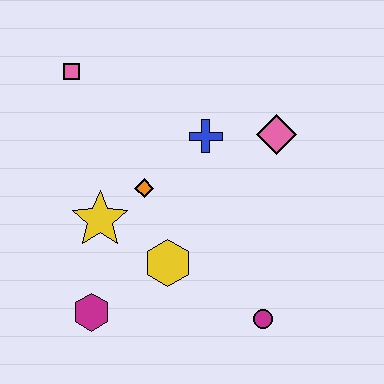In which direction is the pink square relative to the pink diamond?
The pink square is to the left of the pink diamond.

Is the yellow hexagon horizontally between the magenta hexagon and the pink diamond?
Yes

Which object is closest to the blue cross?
The pink diamond is closest to the blue cross.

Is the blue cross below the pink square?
Yes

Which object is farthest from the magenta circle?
The pink square is farthest from the magenta circle.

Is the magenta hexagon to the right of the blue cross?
No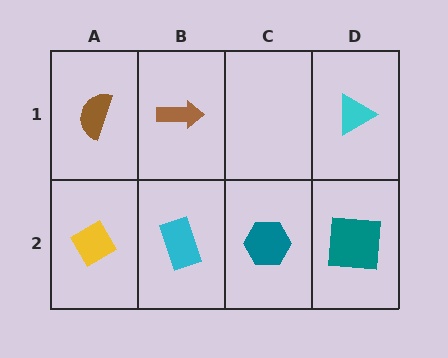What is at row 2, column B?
A cyan rectangle.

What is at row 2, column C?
A teal hexagon.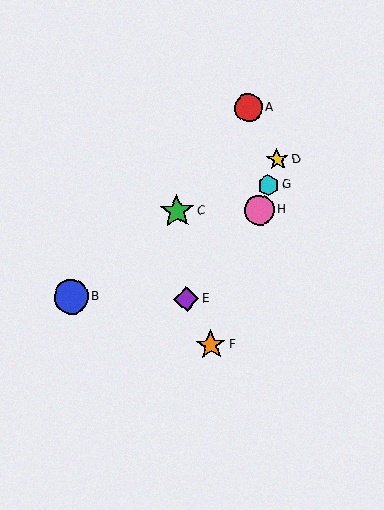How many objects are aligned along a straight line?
4 objects (D, F, G, H) are aligned along a straight line.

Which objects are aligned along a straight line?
Objects D, F, G, H are aligned along a straight line.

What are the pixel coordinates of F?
Object F is at (211, 345).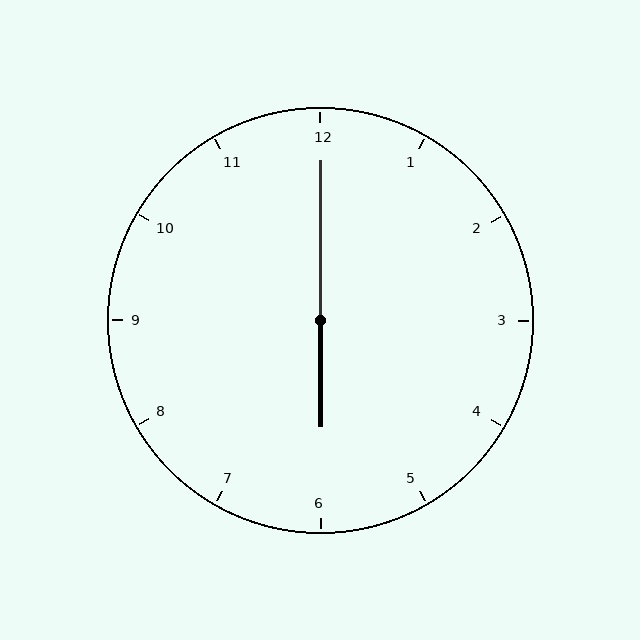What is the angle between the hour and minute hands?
Approximately 180 degrees.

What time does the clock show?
6:00.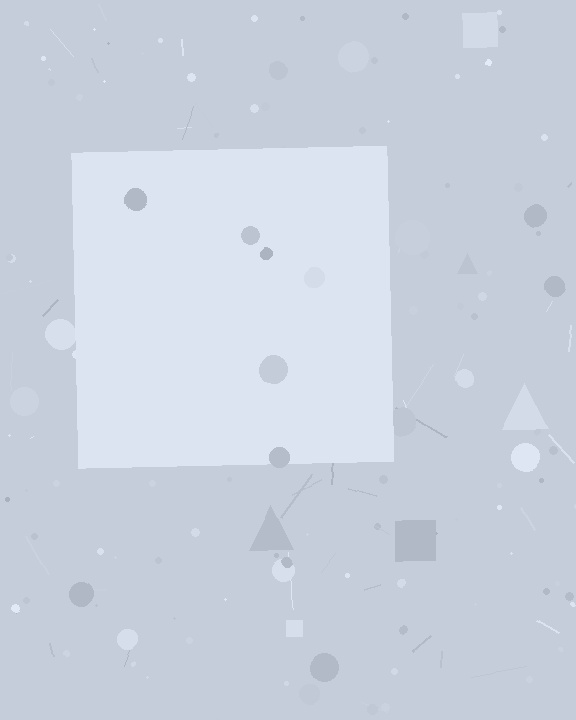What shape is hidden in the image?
A square is hidden in the image.